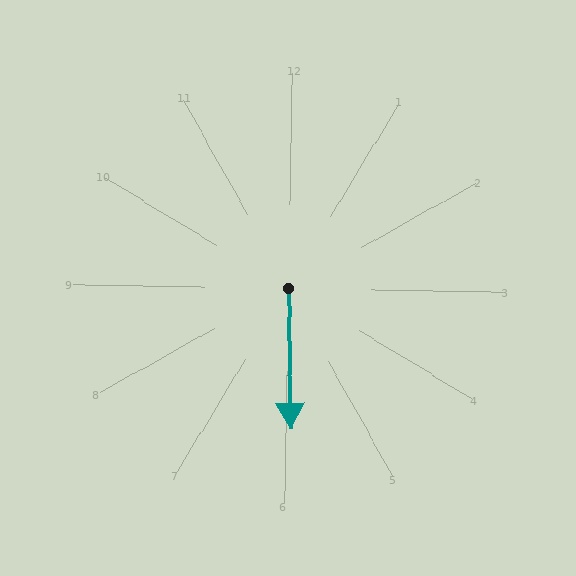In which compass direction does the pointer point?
South.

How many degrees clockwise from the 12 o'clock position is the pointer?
Approximately 178 degrees.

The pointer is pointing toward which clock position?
Roughly 6 o'clock.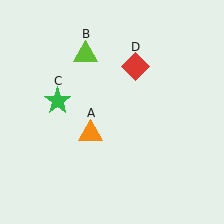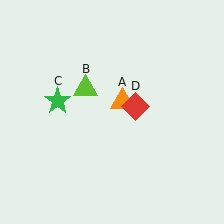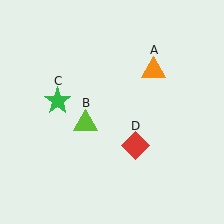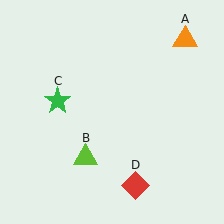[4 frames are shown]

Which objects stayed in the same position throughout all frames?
Green star (object C) remained stationary.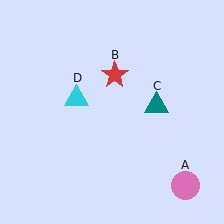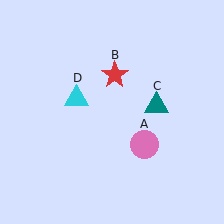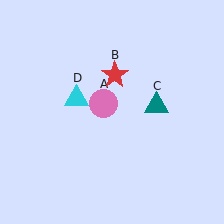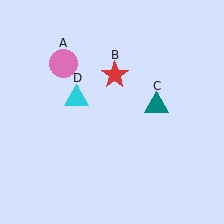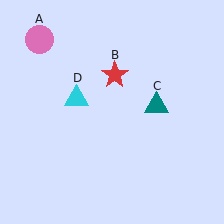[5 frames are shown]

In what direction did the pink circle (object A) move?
The pink circle (object A) moved up and to the left.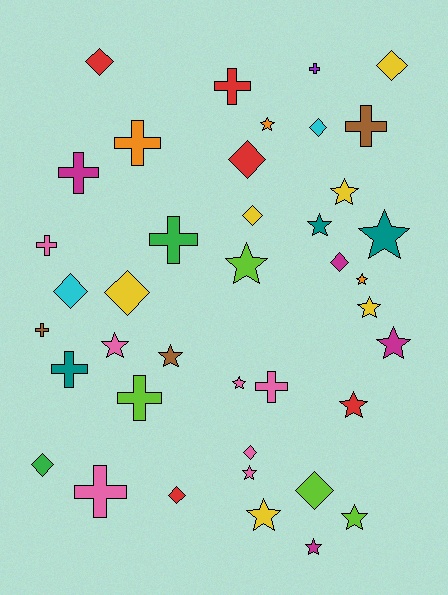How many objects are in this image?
There are 40 objects.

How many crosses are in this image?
There are 12 crosses.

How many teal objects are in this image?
There are 3 teal objects.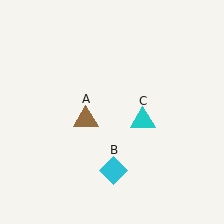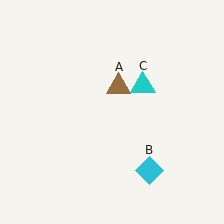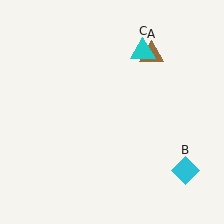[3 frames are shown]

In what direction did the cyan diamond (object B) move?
The cyan diamond (object B) moved right.